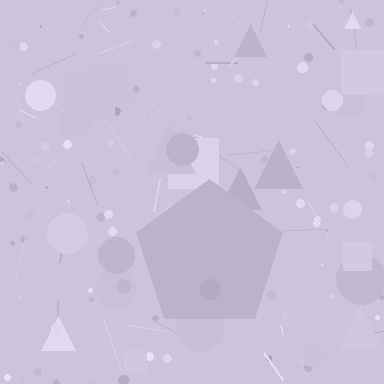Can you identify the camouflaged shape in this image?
The camouflaged shape is a pentagon.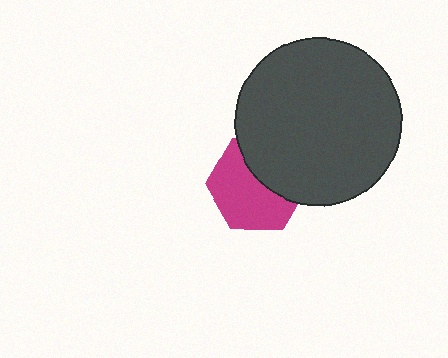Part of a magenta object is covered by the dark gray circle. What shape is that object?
It is a hexagon.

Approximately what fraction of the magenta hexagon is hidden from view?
Roughly 40% of the magenta hexagon is hidden behind the dark gray circle.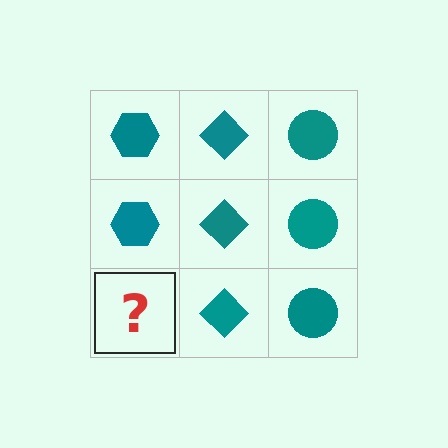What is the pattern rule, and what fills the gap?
The rule is that each column has a consistent shape. The gap should be filled with a teal hexagon.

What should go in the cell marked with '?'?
The missing cell should contain a teal hexagon.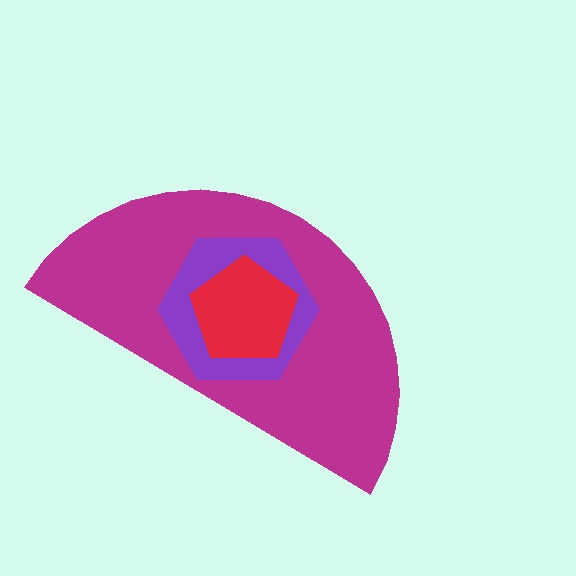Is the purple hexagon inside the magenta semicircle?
Yes.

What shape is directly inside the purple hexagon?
The red pentagon.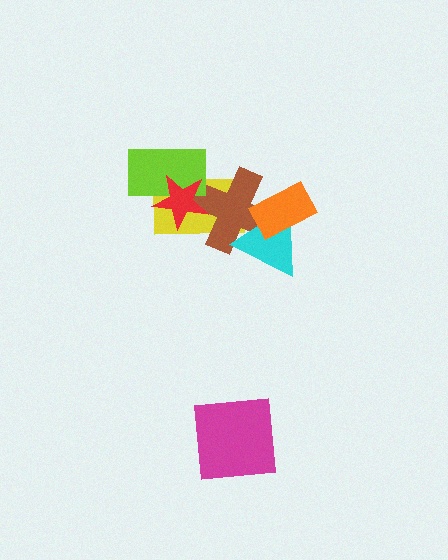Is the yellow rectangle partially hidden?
Yes, it is partially covered by another shape.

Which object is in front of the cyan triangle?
The orange rectangle is in front of the cyan triangle.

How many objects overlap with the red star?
3 objects overlap with the red star.